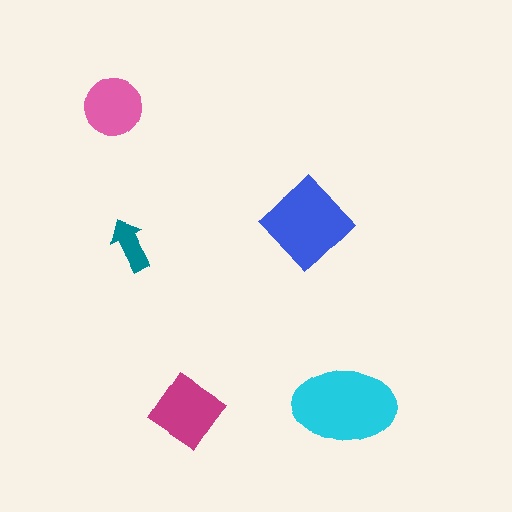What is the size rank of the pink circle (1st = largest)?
4th.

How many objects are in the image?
There are 5 objects in the image.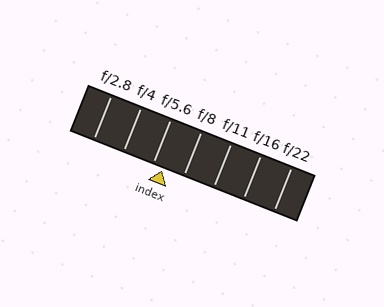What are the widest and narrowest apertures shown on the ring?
The widest aperture shown is f/2.8 and the narrowest is f/22.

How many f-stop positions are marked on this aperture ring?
There are 7 f-stop positions marked.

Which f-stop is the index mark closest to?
The index mark is closest to f/5.6.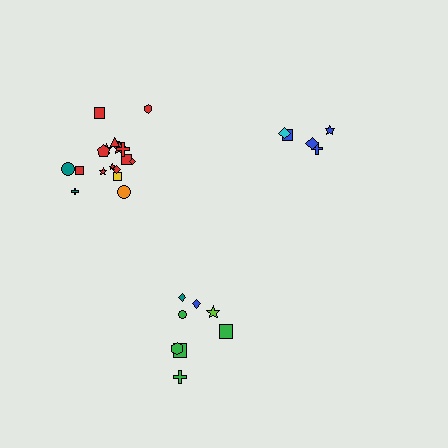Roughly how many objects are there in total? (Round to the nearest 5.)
Roughly 30 objects in total.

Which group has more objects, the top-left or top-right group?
The top-left group.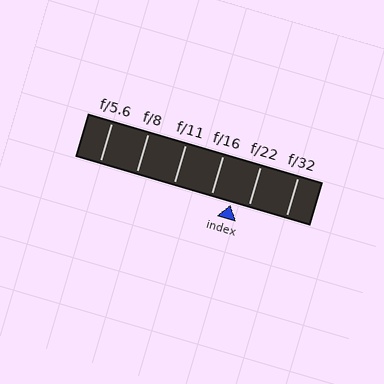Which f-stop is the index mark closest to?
The index mark is closest to f/22.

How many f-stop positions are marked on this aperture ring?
There are 6 f-stop positions marked.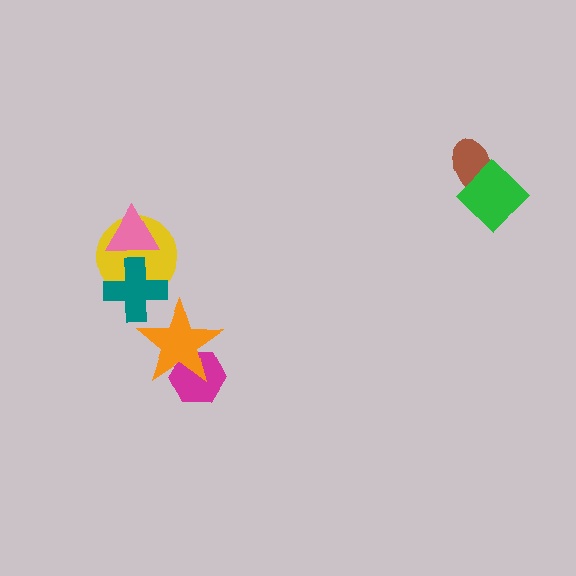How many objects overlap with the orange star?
2 objects overlap with the orange star.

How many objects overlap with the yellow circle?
2 objects overlap with the yellow circle.